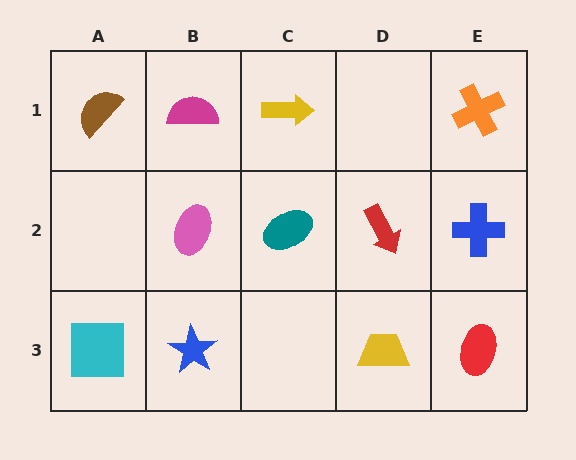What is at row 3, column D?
A yellow trapezoid.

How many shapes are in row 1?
4 shapes.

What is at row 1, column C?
A yellow arrow.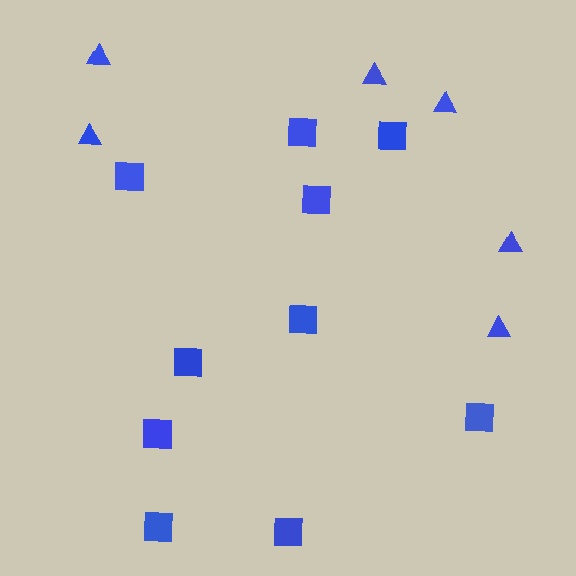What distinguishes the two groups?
There are 2 groups: one group of triangles (6) and one group of squares (10).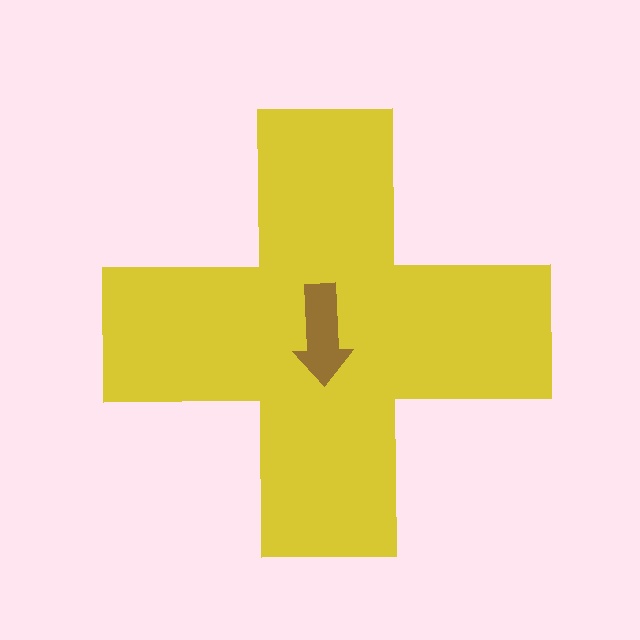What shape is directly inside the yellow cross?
The brown arrow.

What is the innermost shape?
The brown arrow.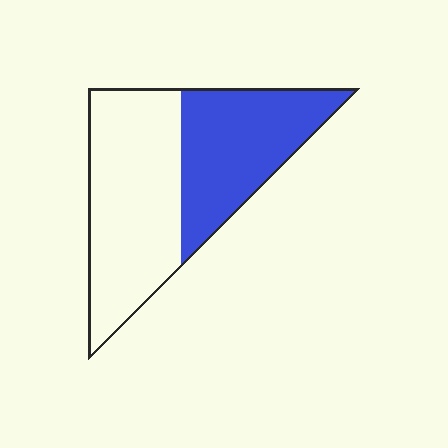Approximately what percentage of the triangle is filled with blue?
Approximately 45%.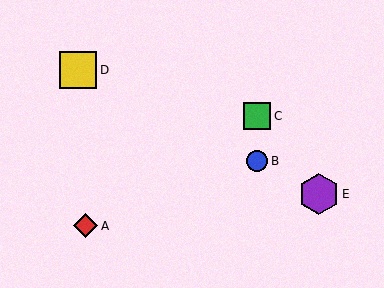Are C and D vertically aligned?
No, C is at x≈257 and D is at x≈78.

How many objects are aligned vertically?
2 objects (B, C) are aligned vertically.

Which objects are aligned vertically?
Objects B, C are aligned vertically.